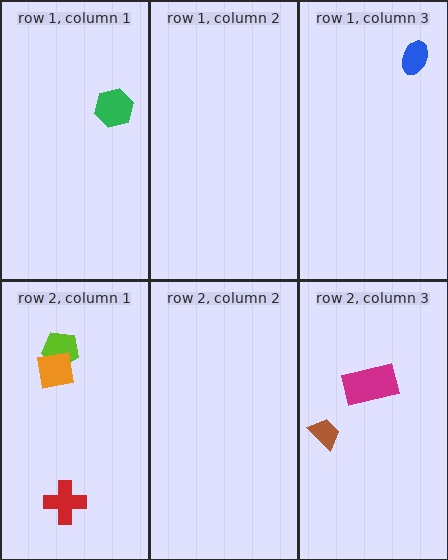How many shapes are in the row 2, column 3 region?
2.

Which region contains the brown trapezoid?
The row 2, column 3 region.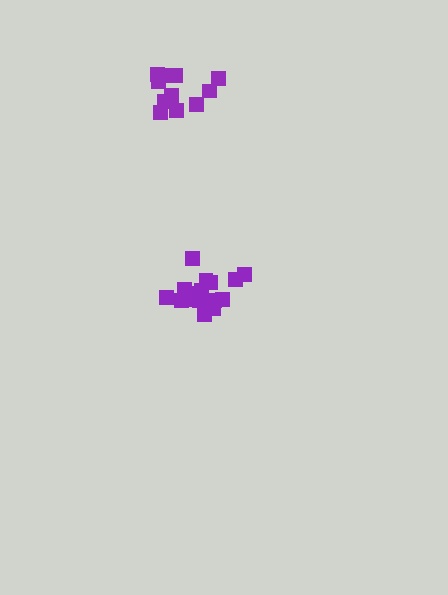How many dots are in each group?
Group 1: 16 dots, Group 2: 11 dots (27 total).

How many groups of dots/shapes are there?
There are 2 groups.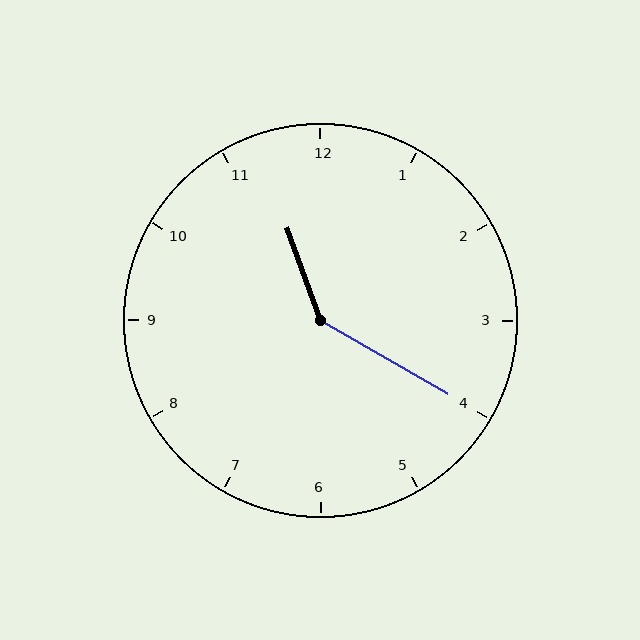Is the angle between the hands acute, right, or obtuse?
It is obtuse.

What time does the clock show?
11:20.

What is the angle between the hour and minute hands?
Approximately 140 degrees.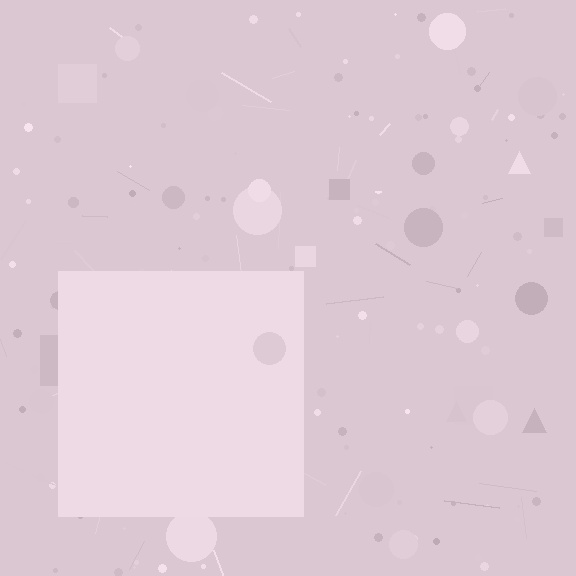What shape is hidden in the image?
A square is hidden in the image.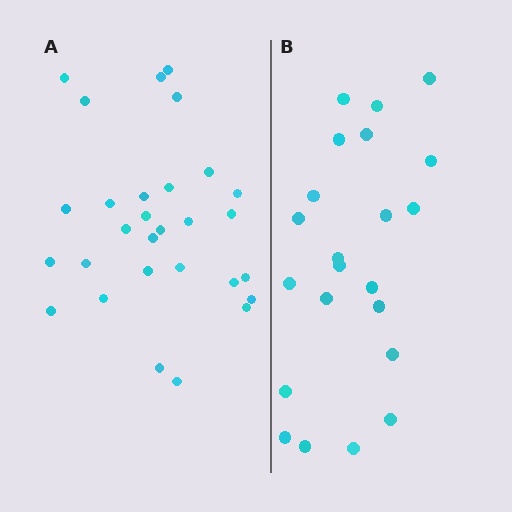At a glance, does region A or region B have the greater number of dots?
Region A (the left region) has more dots.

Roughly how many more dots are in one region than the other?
Region A has roughly 8 or so more dots than region B.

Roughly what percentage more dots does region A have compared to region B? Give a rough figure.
About 30% more.